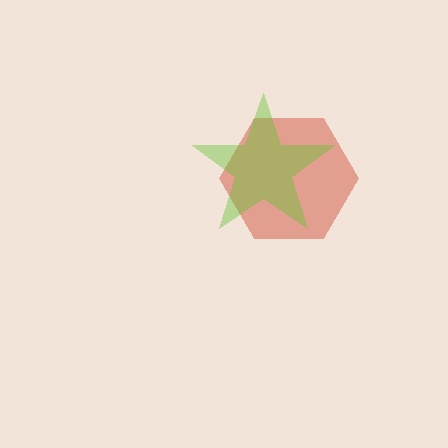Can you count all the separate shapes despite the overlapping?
Yes, there are 2 separate shapes.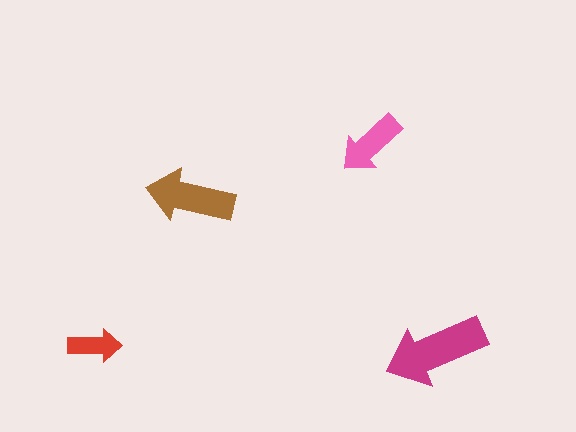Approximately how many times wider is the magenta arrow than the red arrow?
About 2 times wider.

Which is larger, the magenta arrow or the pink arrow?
The magenta one.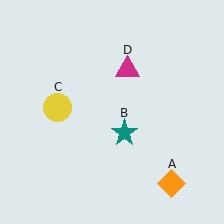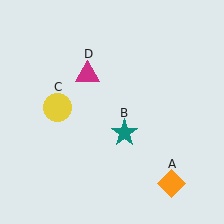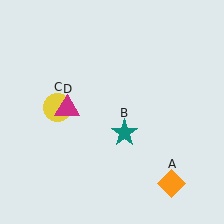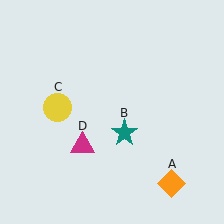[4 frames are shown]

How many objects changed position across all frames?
1 object changed position: magenta triangle (object D).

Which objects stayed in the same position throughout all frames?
Orange diamond (object A) and teal star (object B) and yellow circle (object C) remained stationary.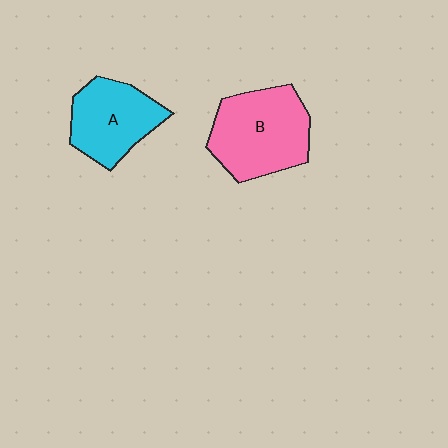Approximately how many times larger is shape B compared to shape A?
Approximately 1.3 times.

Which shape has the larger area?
Shape B (pink).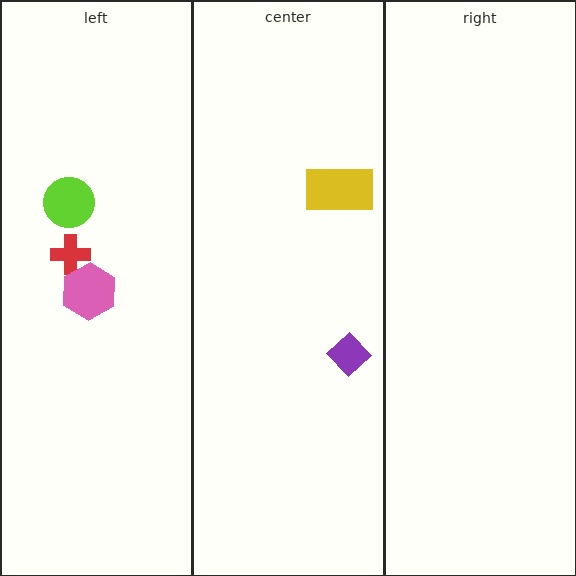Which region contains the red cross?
The left region.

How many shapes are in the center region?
2.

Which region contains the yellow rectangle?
The center region.